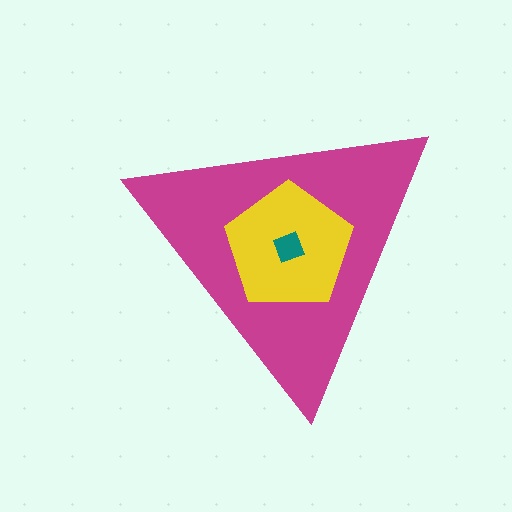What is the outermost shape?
The magenta triangle.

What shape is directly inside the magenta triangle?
The yellow pentagon.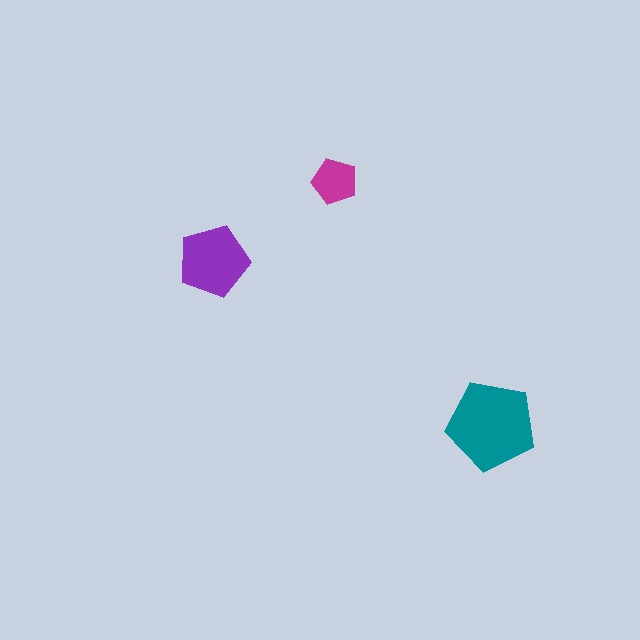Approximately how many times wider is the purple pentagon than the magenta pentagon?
About 1.5 times wider.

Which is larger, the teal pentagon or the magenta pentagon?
The teal one.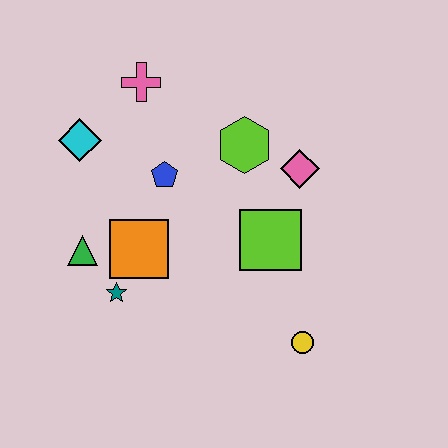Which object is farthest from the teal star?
The pink diamond is farthest from the teal star.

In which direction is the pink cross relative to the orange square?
The pink cross is above the orange square.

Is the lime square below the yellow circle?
No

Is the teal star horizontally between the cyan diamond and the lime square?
Yes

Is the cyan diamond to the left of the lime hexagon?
Yes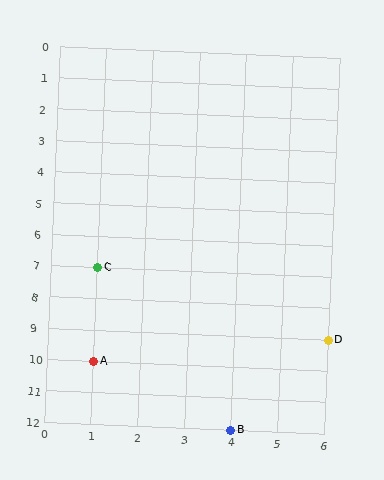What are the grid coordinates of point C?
Point C is at grid coordinates (1, 7).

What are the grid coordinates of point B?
Point B is at grid coordinates (4, 12).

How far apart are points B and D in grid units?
Points B and D are 2 columns and 3 rows apart (about 3.6 grid units diagonally).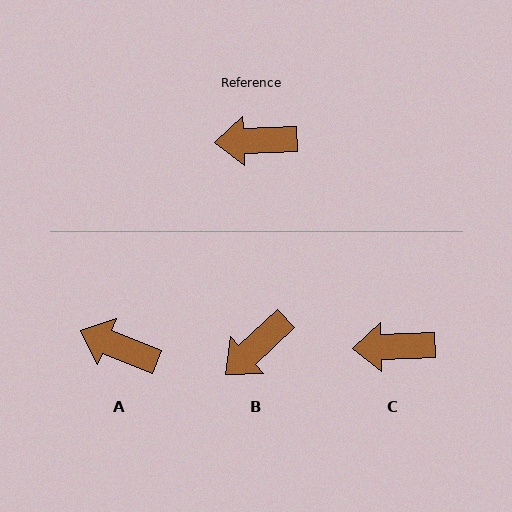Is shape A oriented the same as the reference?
No, it is off by about 24 degrees.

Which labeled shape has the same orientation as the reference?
C.